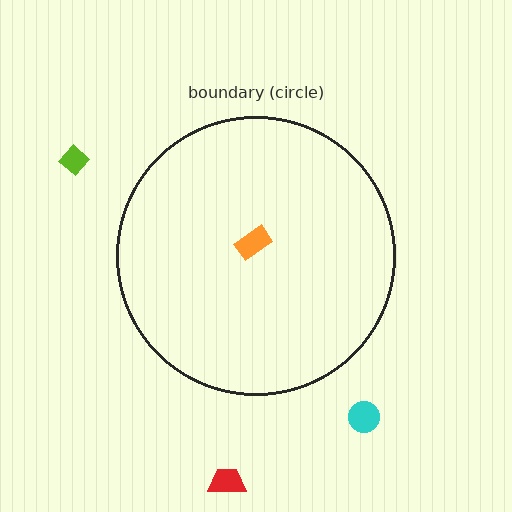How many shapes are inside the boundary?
1 inside, 3 outside.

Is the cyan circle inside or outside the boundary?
Outside.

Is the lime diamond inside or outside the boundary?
Outside.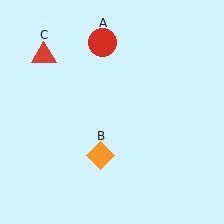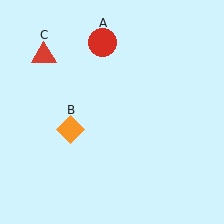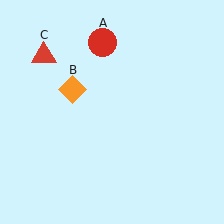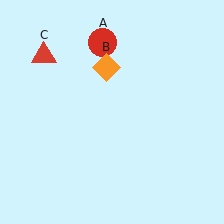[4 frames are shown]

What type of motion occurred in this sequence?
The orange diamond (object B) rotated clockwise around the center of the scene.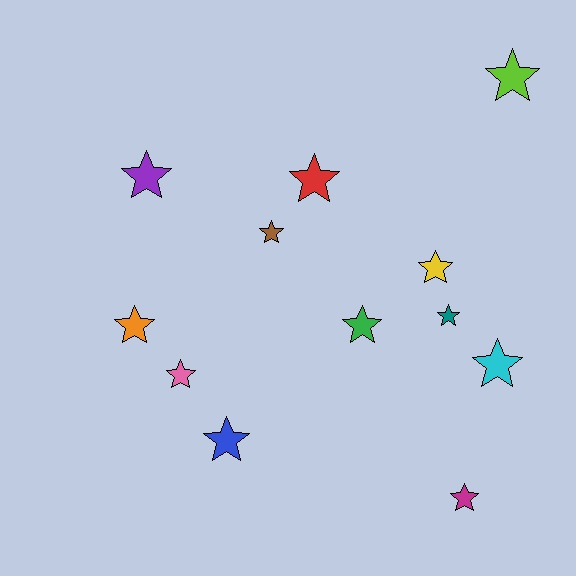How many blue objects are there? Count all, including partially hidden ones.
There is 1 blue object.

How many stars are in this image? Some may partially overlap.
There are 12 stars.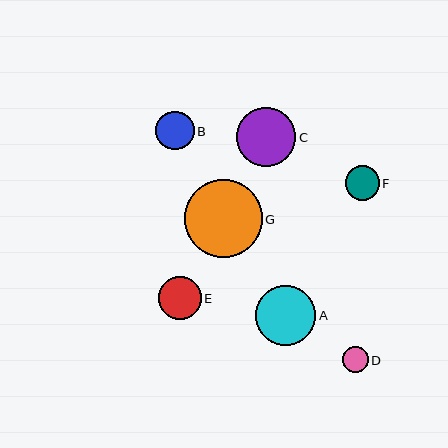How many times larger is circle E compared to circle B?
Circle E is approximately 1.1 times the size of circle B.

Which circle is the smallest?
Circle D is the smallest with a size of approximately 26 pixels.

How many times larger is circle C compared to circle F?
Circle C is approximately 1.7 times the size of circle F.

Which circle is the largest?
Circle G is the largest with a size of approximately 78 pixels.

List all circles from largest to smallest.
From largest to smallest: G, A, C, E, B, F, D.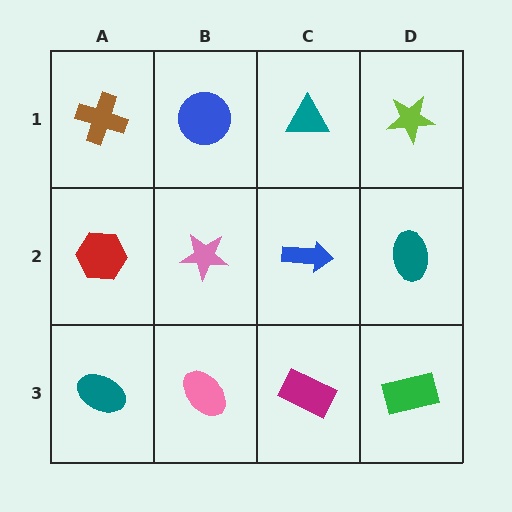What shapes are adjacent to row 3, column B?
A pink star (row 2, column B), a teal ellipse (row 3, column A), a magenta rectangle (row 3, column C).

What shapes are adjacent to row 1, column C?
A blue arrow (row 2, column C), a blue circle (row 1, column B), a lime star (row 1, column D).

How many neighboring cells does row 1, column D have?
2.